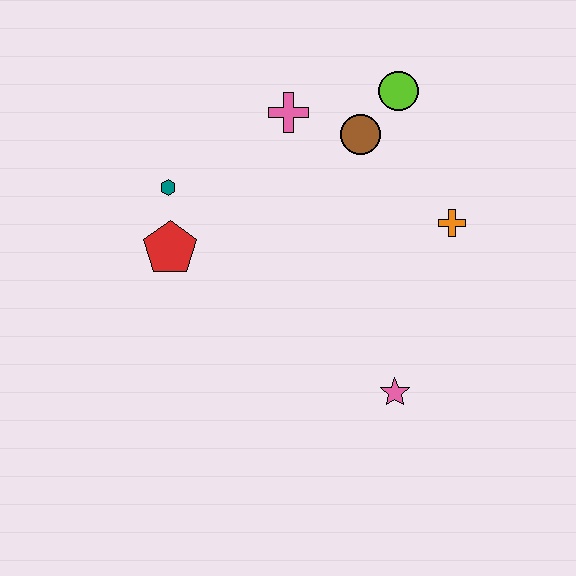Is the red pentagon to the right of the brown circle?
No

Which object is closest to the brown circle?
The lime circle is closest to the brown circle.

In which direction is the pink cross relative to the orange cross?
The pink cross is to the left of the orange cross.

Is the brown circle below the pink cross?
Yes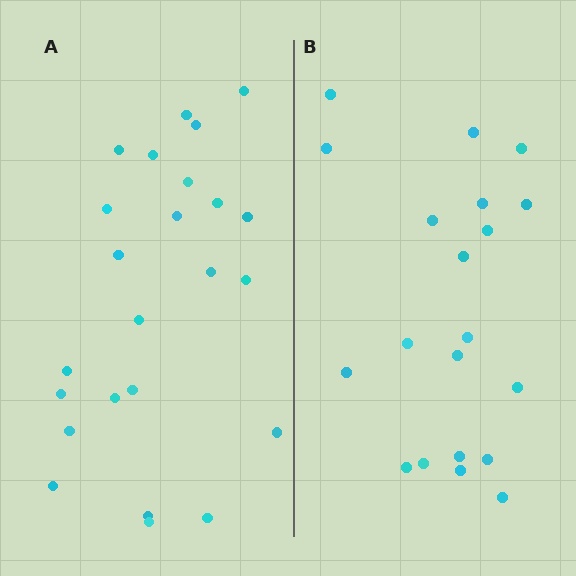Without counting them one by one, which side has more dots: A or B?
Region A (the left region) has more dots.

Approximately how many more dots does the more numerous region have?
Region A has about 4 more dots than region B.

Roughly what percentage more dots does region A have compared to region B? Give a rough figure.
About 20% more.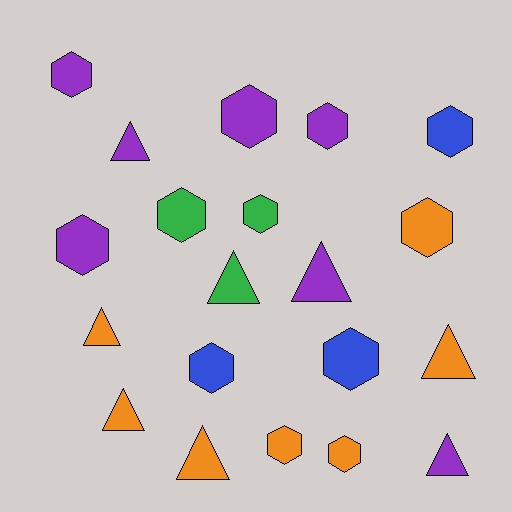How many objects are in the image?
There are 20 objects.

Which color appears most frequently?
Purple, with 7 objects.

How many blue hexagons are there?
There are 3 blue hexagons.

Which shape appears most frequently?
Hexagon, with 12 objects.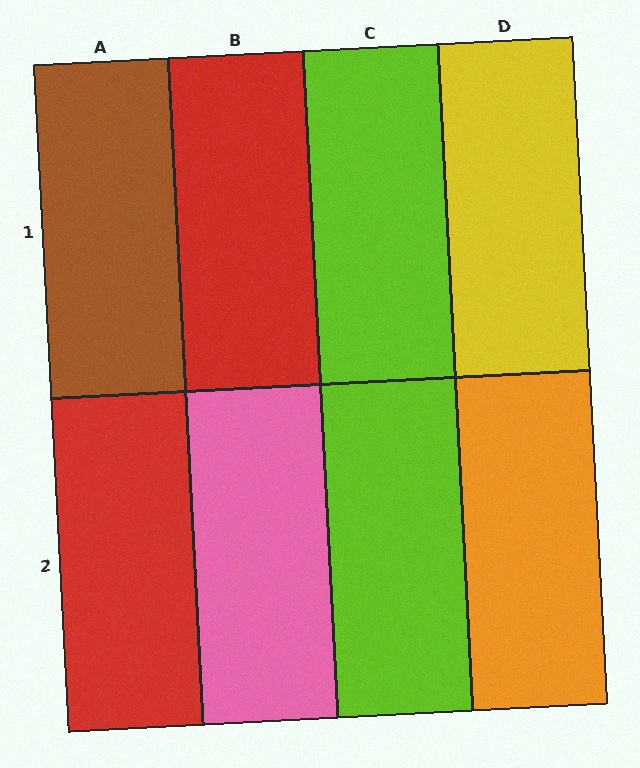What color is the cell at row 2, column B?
Pink.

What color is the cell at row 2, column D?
Orange.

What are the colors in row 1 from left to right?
Brown, red, lime, yellow.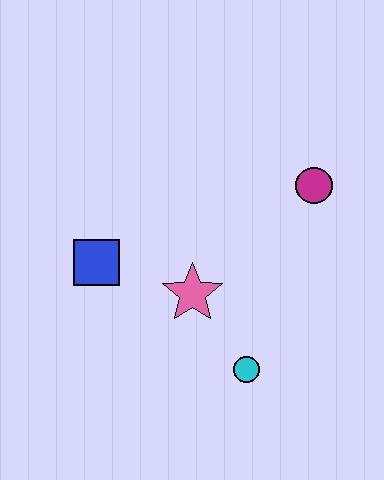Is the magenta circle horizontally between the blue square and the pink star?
No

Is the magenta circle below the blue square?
No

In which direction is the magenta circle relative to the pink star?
The magenta circle is to the right of the pink star.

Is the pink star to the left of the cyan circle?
Yes